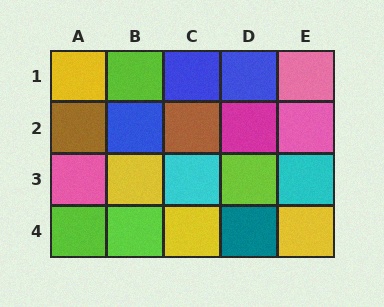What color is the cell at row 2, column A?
Brown.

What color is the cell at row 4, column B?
Lime.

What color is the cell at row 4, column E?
Yellow.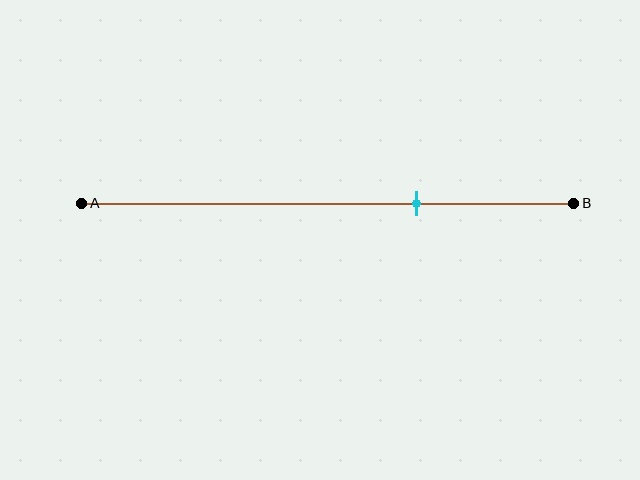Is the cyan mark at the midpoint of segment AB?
No, the mark is at about 70% from A, not at the 50% midpoint.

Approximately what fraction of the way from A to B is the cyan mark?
The cyan mark is approximately 70% of the way from A to B.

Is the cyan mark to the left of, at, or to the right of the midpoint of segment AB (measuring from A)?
The cyan mark is to the right of the midpoint of segment AB.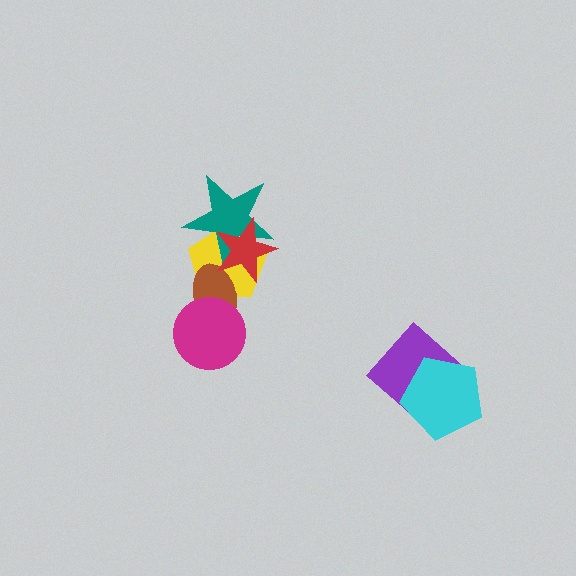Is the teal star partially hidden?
Yes, it is partially covered by another shape.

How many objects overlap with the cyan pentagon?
1 object overlaps with the cyan pentagon.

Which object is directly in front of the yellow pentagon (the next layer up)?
The brown ellipse is directly in front of the yellow pentagon.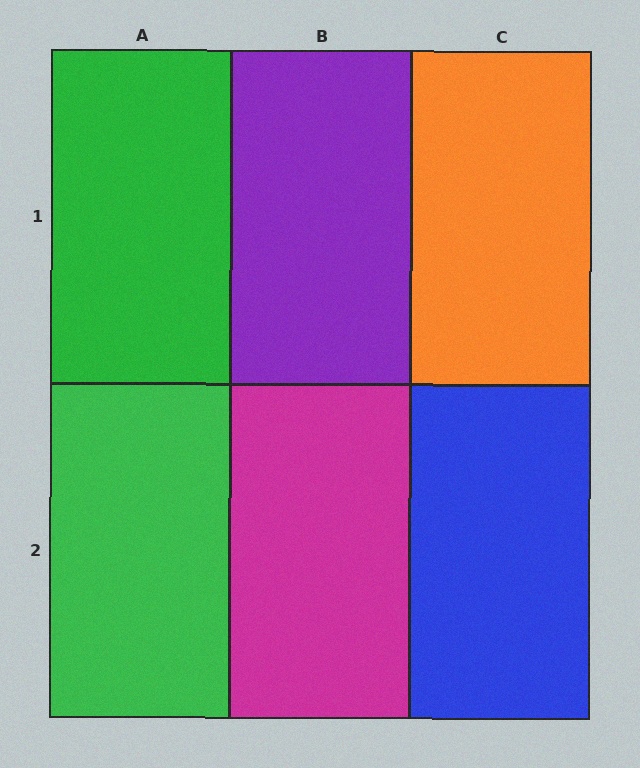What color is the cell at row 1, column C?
Orange.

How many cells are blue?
1 cell is blue.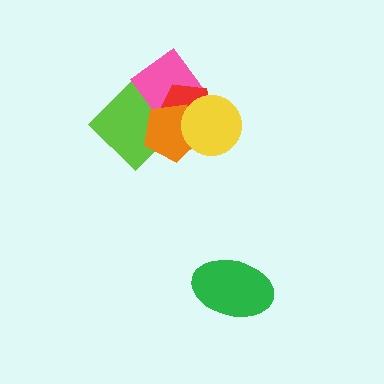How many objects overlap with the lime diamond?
3 objects overlap with the lime diamond.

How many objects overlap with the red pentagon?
4 objects overlap with the red pentagon.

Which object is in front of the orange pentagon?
The yellow circle is in front of the orange pentagon.